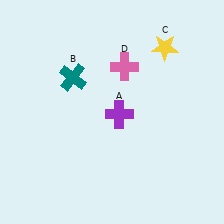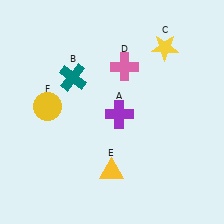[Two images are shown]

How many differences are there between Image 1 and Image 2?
There are 2 differences between the two images.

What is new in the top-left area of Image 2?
A yellow circle (F) was added in the top-left area of Image 2.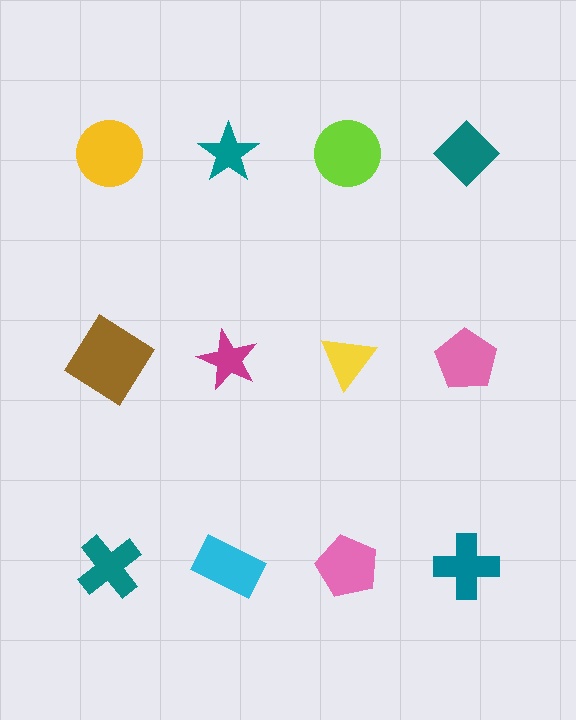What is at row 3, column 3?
A pink pentagon.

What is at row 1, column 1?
A yellow circle.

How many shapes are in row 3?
4 shapes.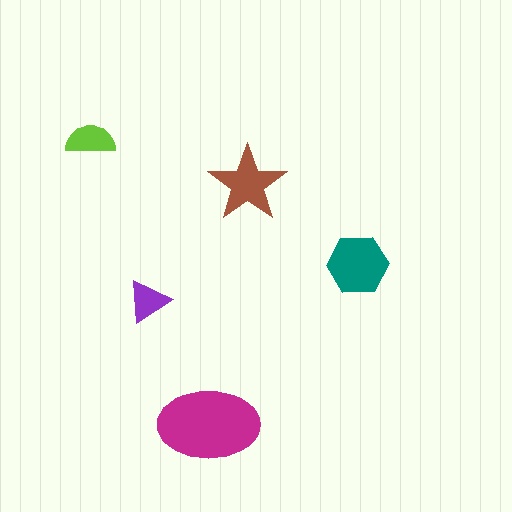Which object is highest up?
The lime semicircle is topmost.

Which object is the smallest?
The purple triangle.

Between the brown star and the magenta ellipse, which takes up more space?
The magenta ellipse.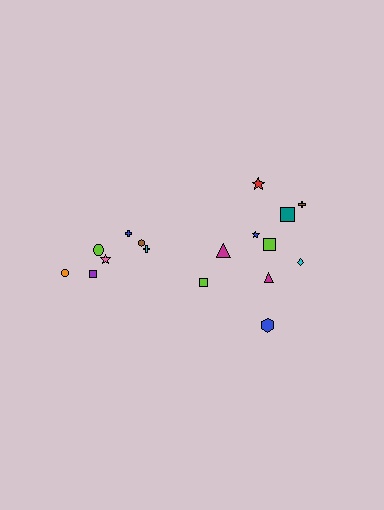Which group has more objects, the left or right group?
The right group.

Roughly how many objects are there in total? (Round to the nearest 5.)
Roughly 15 objects in total.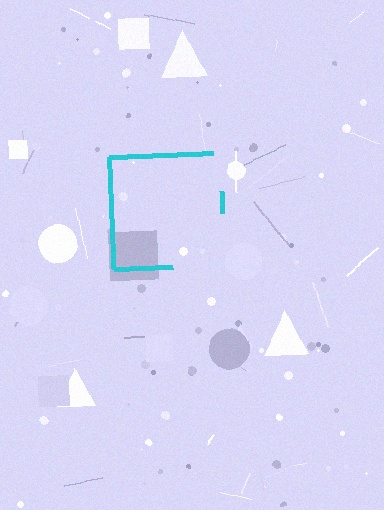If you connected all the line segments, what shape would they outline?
They would outline a square.